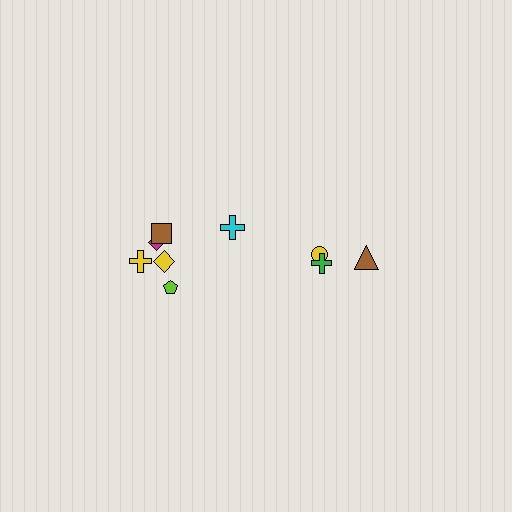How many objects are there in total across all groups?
There are 9 objects.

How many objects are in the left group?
There are 6 objects.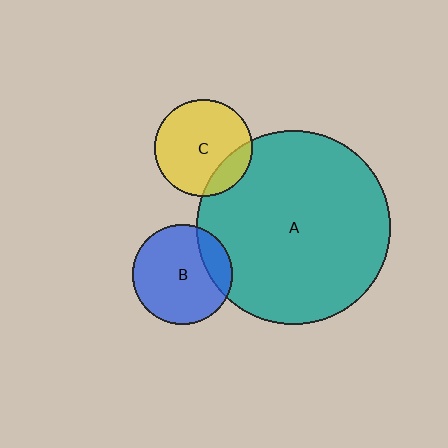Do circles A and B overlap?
Yes.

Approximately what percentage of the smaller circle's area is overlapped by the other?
Approximately 20%.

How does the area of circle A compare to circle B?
Approximately 3.8 times.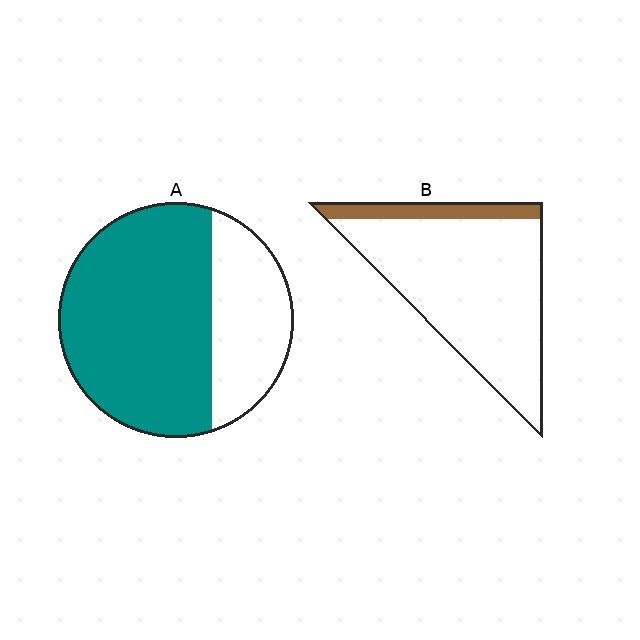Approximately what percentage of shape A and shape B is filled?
A is approximately 70% and B is approximately 15%.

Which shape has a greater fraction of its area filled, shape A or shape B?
Shape A.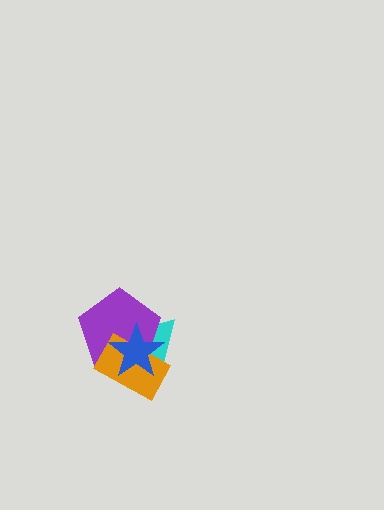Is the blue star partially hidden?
No, no other shape covers it.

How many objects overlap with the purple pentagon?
3 objects overlap with the purple pentagon.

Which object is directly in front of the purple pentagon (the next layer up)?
The orange rectangle is directly in front of the purple pentagon.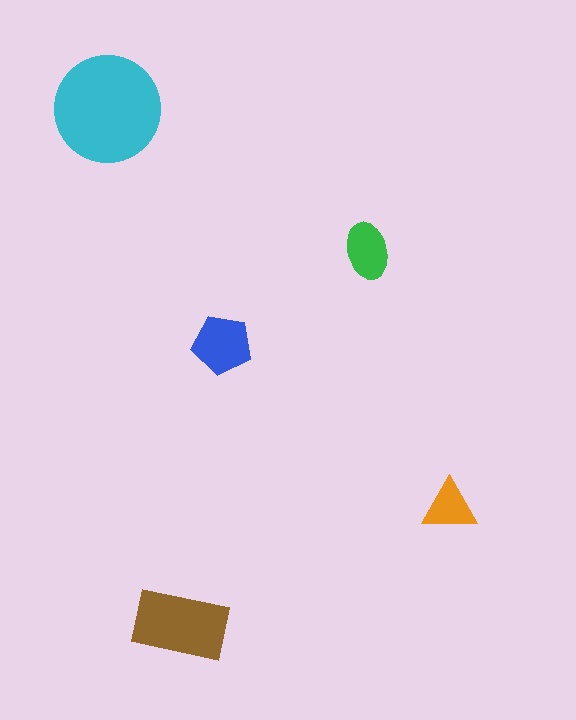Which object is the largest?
The cyan circle.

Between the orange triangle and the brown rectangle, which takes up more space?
The brown rectangle.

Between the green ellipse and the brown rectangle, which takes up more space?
The brown rectangle.